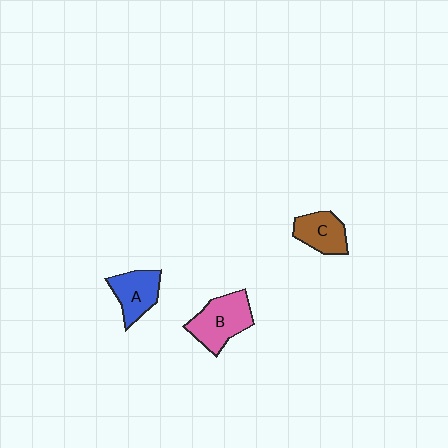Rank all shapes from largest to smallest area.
From largest to smallest: B (pink), A (blue), C (brown).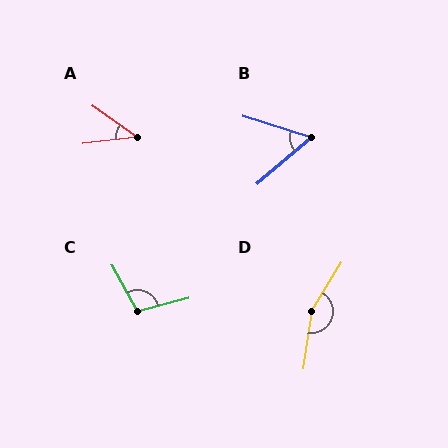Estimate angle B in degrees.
Approximately 58 degrees.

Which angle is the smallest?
A, at approximately 42 degrees.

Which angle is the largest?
D, at approximately 157 degrees.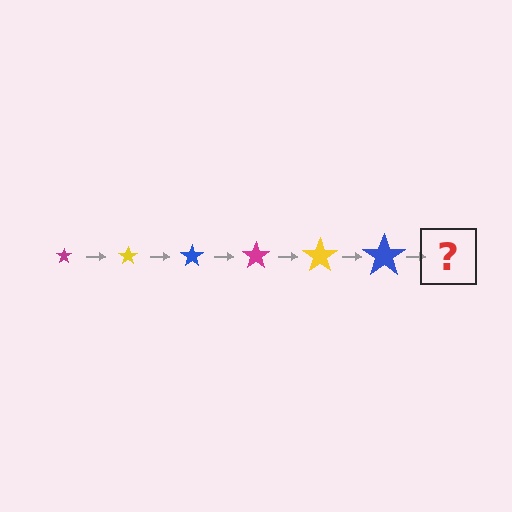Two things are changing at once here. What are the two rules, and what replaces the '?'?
The two rules are that the star grows larger each step and the color cycles through magenta, yellow, and blue. The '?' should be a magenta star, larger than the previous one.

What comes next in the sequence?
The next element should be a magenta star, larger than the previous one.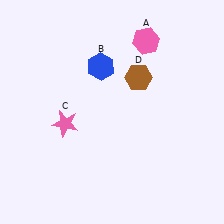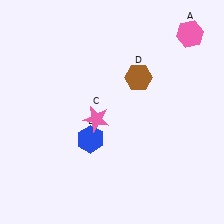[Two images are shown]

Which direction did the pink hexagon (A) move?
The pink hexagon (A) moved right.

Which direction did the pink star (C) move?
The pink star (C) moved right.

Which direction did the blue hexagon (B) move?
The blue hexagon (B) moved down.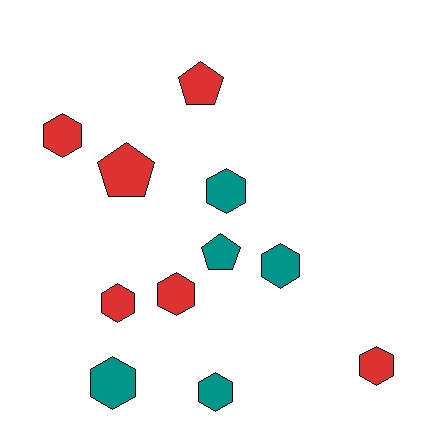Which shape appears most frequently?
Hexagon, with 8 objects.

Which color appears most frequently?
Red, with 6 objects.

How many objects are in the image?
There are 11 objects.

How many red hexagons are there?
There are 4 red hexagons.